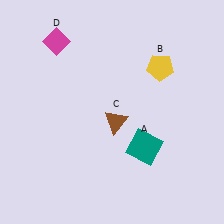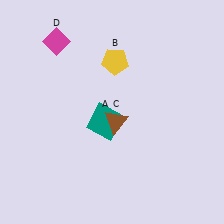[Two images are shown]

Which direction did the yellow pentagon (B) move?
The yellow pentagon (B) moved left.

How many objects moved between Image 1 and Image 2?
2 objects moved between the two images.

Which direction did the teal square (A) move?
The teal square (A) moved left.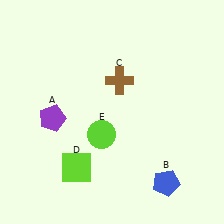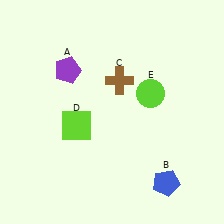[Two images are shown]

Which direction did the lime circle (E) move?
The lime circle (E) moved right.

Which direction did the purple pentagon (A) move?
The purple pentagon (A) moved up.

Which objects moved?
The objects that moved are: the purple pentagon (A), the lime square (D), the lime circle (E).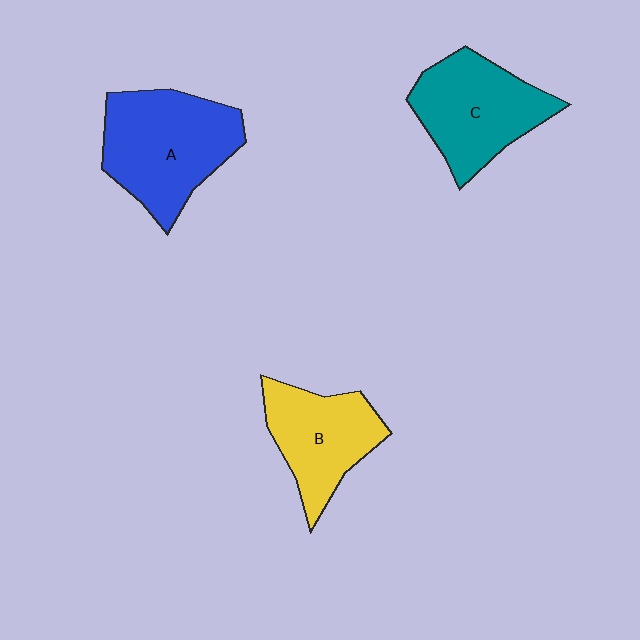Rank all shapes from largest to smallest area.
From largest to smallest: A (blue), C (teal), B (yellow).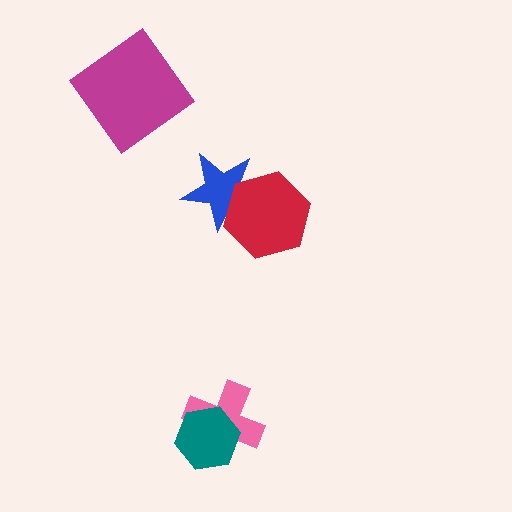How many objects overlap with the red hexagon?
1 object overlaps with the red hexagon.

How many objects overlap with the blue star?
1 object overlaps with the blue star.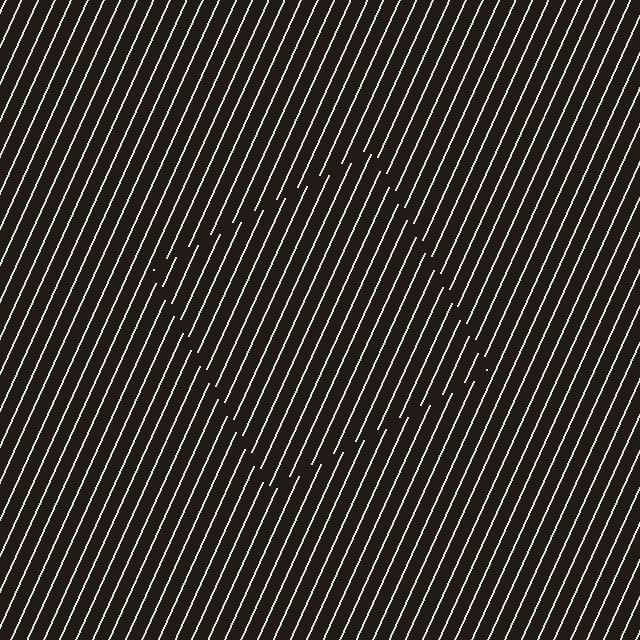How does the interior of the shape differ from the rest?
The interior of the shape contains the same grating, shifted by half a period — the contour is defined by the phase discontinuity where line-ends from the inner and outer gratings abut.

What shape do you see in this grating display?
An illusory square. The interior of the shape contains the same grating, shifted by half a period — the contour is defined by the phase discontinuity where line-ends from the inner and outer gratings abut.